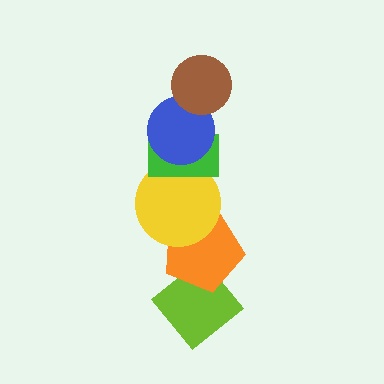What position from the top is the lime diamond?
The lime diamond is 6th from the top.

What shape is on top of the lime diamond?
The orange pentagon is on top of the lime diamond.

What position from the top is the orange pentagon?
The orange pentagon is 5th from the top.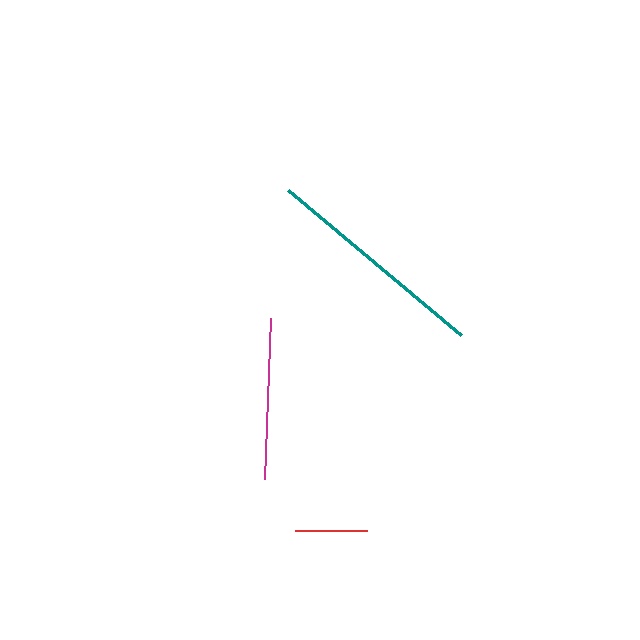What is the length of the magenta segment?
The magenta segment is approximately 160 pixels long.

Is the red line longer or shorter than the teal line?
The teal line is longer than the red line.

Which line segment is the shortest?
The red line is the shortest at approximately 71 pixels.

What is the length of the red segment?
The red segment is approximately 71 pixels long.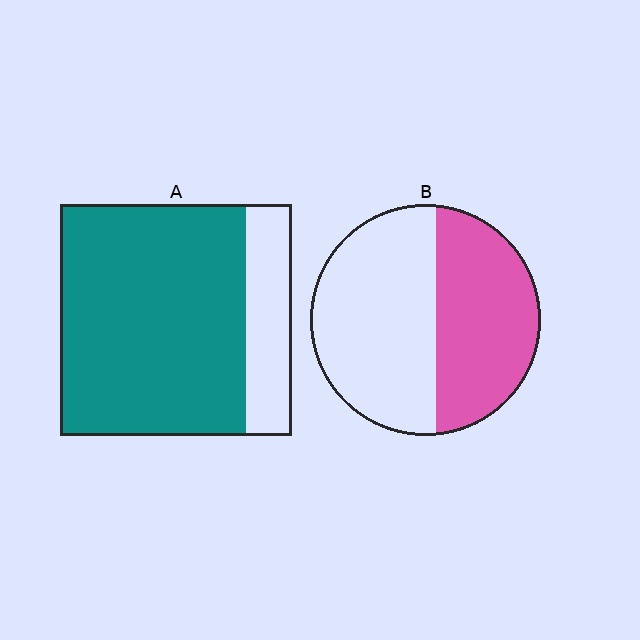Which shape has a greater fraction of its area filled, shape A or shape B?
Shape A.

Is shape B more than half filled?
No.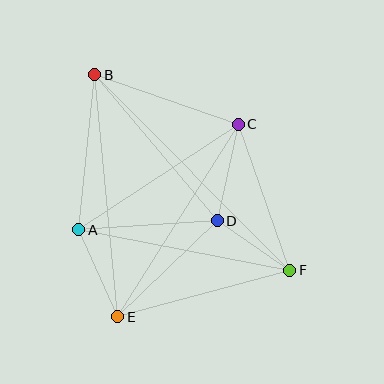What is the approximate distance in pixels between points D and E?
The distance between D and E is approximately 139 pixels.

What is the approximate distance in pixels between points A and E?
The distance between A and E is approximately 95 pixels.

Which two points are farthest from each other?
Points B and F are farthest from each other.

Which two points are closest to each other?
Points D and F are closest to each other.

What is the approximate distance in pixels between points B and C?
The distance between B and C is approximately 152 pixels.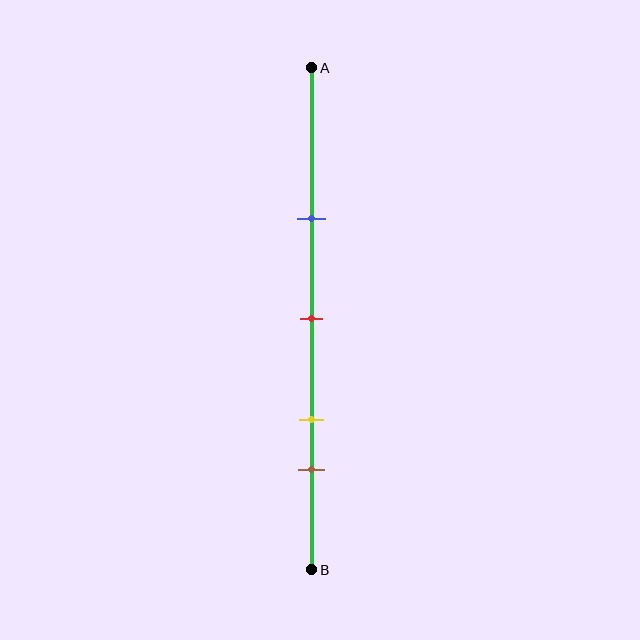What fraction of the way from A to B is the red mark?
The red mark is approximately 50% (0.5) of the way from A to B.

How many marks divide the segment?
There are 4 marks dividing the segment.